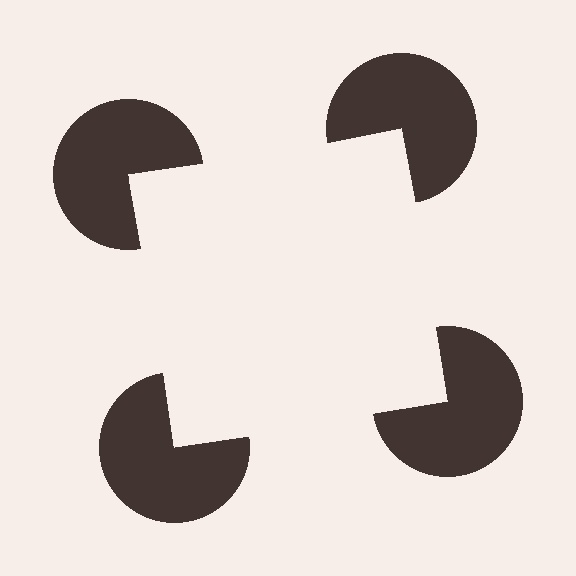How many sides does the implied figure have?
4 sides.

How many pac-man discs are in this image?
There are 4 — one at each vertex of the illusory square.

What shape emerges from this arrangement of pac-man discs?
An illusory square — its edges are inferred from the aligned wedge cuts in the pac-man discs, not physically drawn.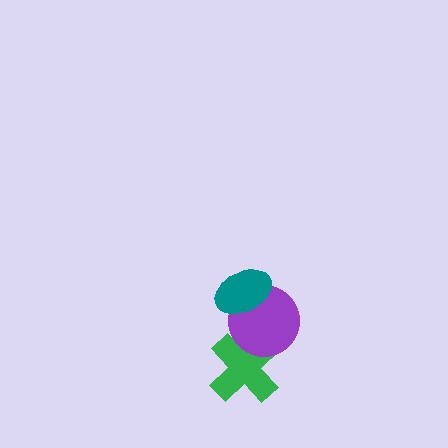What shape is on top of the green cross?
The purple circle is on top of the green cross.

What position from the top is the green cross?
The green cross is 3rd from the top.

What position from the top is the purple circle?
The purple circle is 2nd from the top.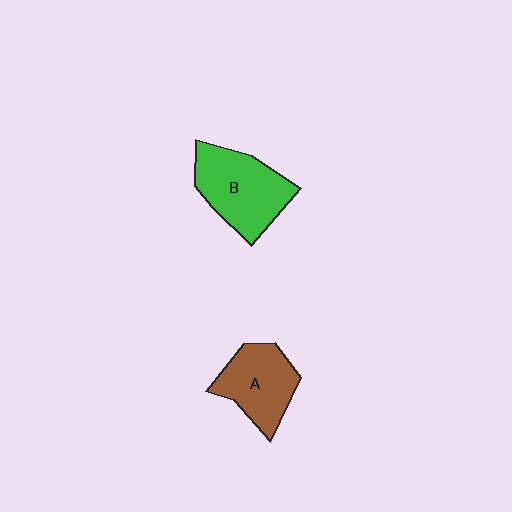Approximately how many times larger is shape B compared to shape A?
Approximately 1.2 times.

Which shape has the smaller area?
Shape A (brown).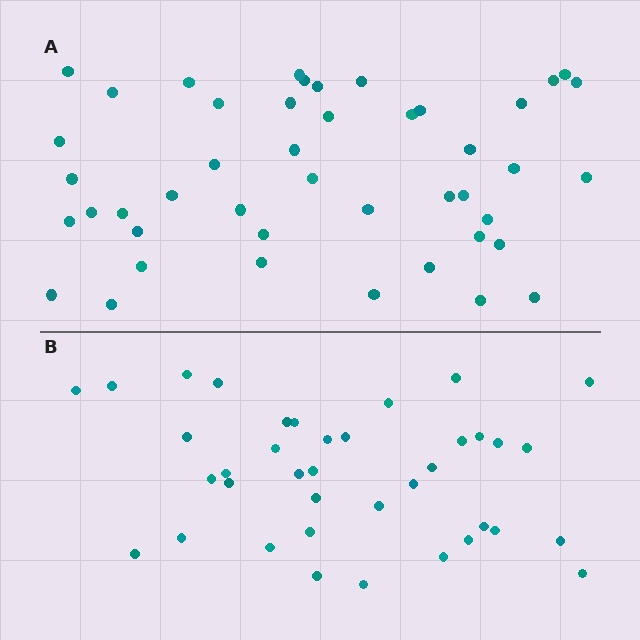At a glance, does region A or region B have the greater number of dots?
Region A (the top region) has more dots.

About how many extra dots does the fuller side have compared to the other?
Region A has roughly 8 or so more dots than region B.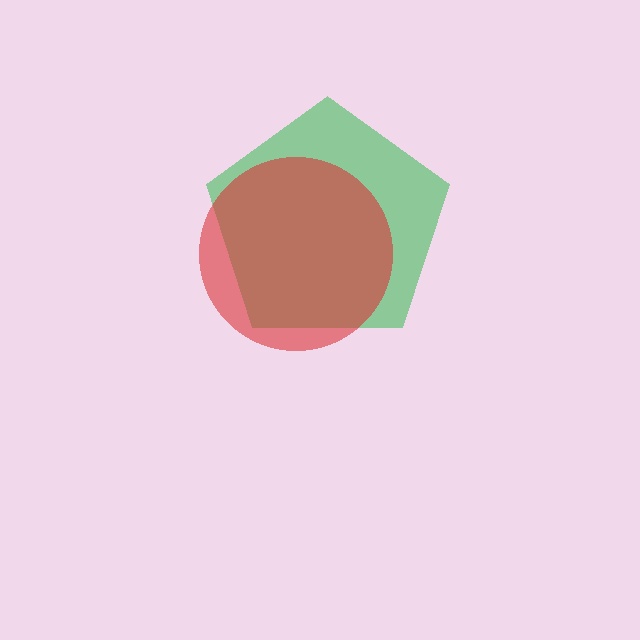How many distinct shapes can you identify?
There are 2 distinct shapes: a green pentagon, a red circle.